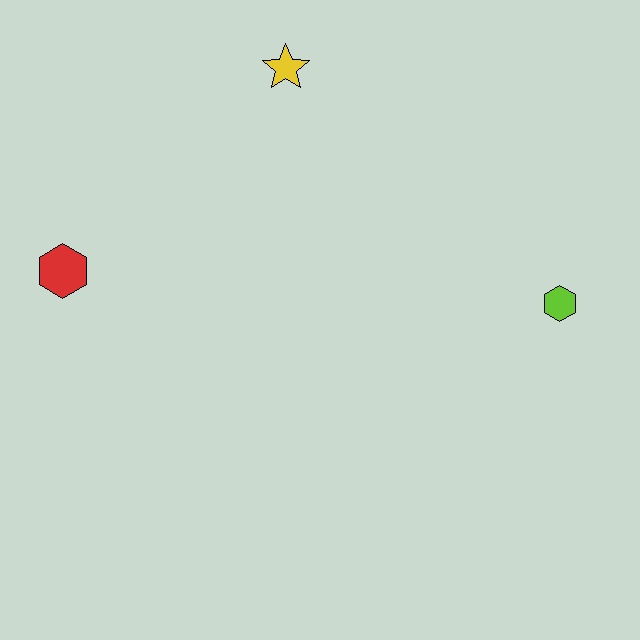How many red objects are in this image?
There is 1 red object.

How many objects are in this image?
There are 3 objects.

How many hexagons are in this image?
There are 2 hexagons.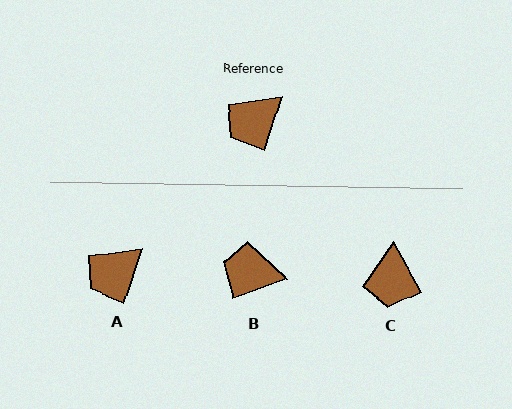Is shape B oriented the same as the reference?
No, it is off by about 53 degrees.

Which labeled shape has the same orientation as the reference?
A.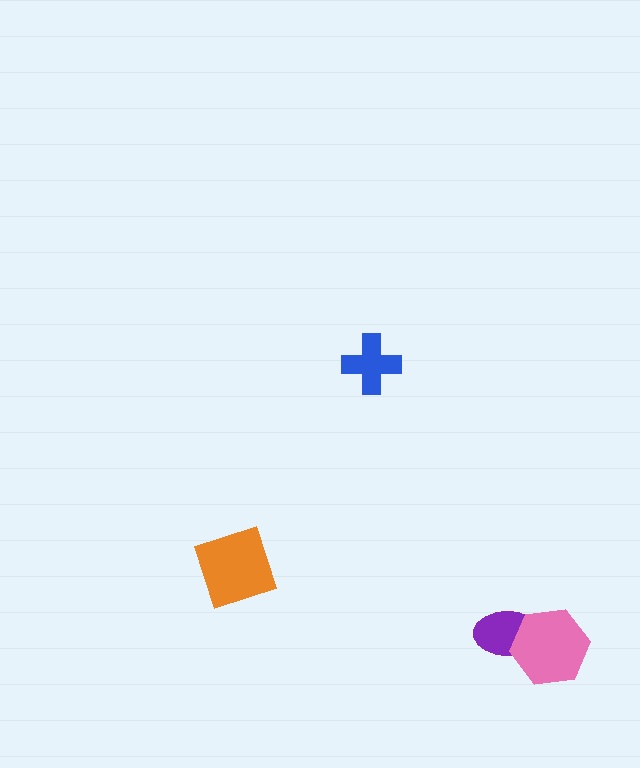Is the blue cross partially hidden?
No, no other shape covers it.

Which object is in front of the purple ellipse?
The pink hexagon is in front of the purple ellipse.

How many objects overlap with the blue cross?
0 objects overlap with the blue cross.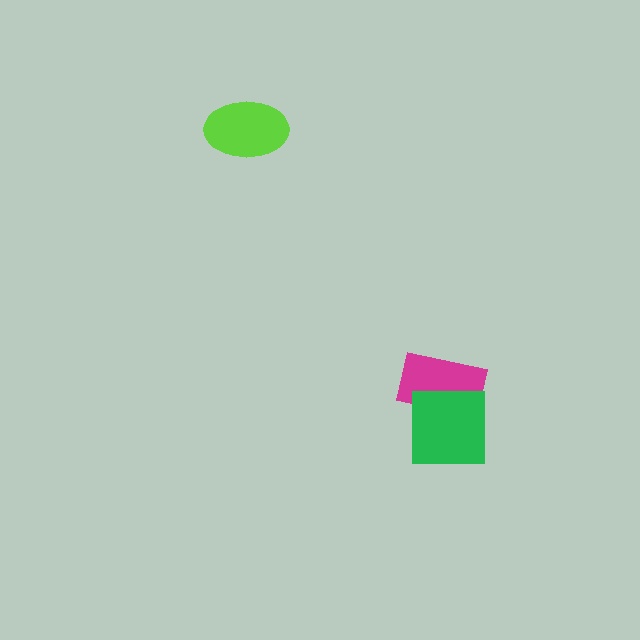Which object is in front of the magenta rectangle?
The green square is in front of the magenta rectangle.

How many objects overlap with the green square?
1 object overlaps with the green square.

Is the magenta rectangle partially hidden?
Yes, it is partially covered by another shape.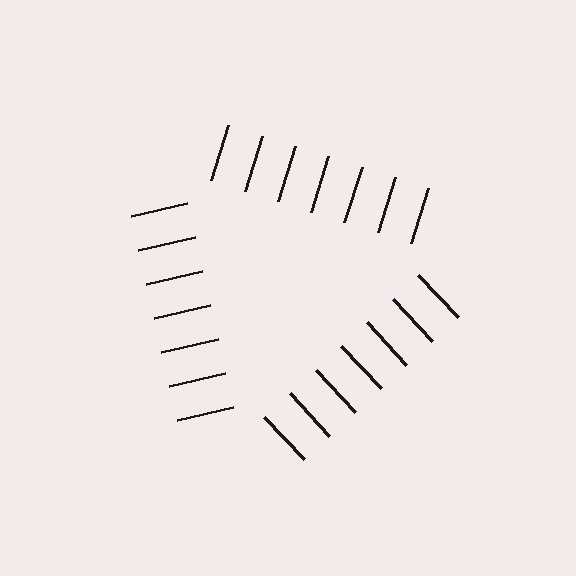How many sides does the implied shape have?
3 sides — the line-ends trace a triangle.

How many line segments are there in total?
21 — 7 along each of the 3 edges.